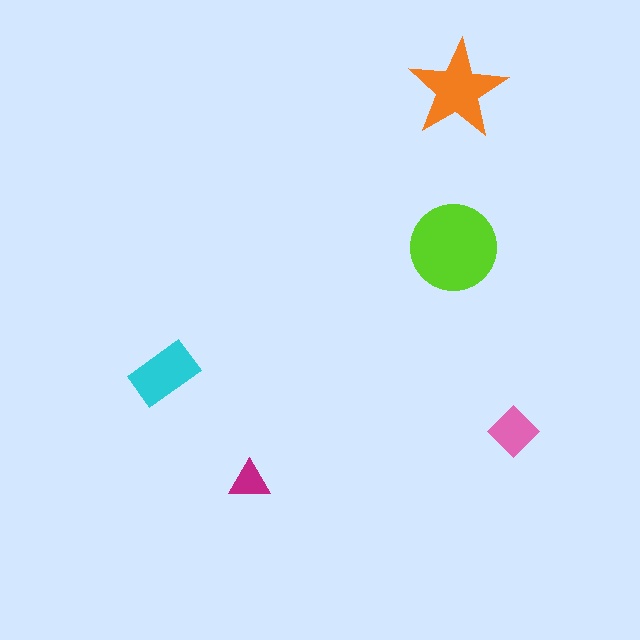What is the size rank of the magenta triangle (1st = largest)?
5th.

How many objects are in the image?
There are 5 objects in the image.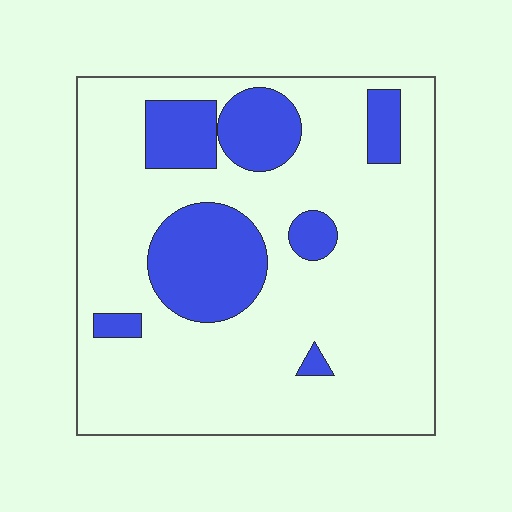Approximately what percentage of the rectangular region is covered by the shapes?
Approximately 20%.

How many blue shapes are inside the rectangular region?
7.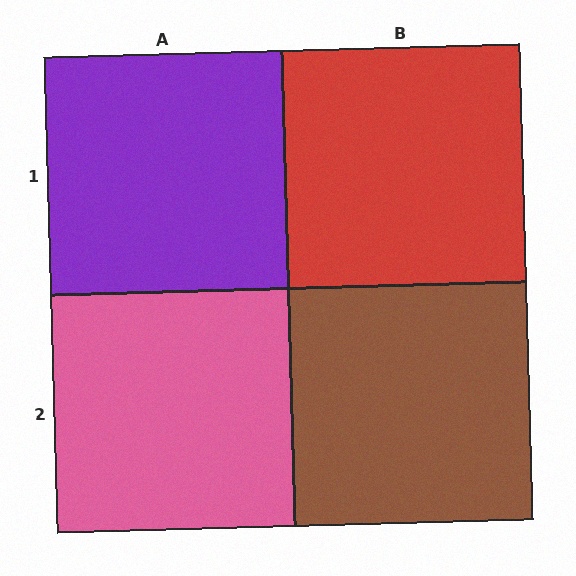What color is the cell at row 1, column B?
Red.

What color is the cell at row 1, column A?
Purple.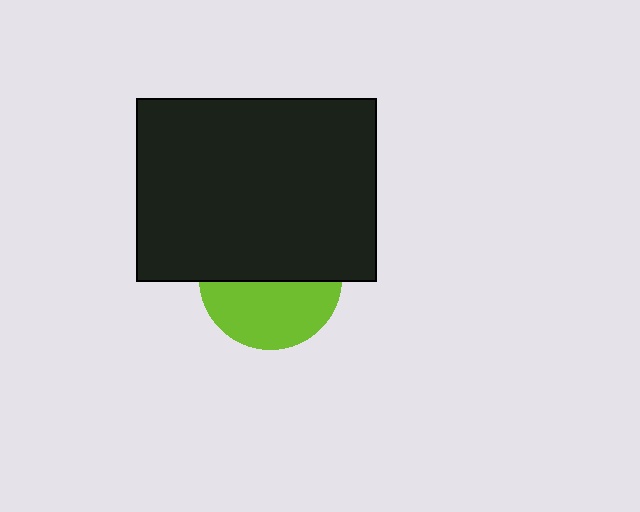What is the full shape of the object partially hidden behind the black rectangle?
The partially hidden object is a lime circle.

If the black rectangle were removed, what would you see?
You would see the complete lime circle.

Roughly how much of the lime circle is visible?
About half of it is visible (roughly 47%).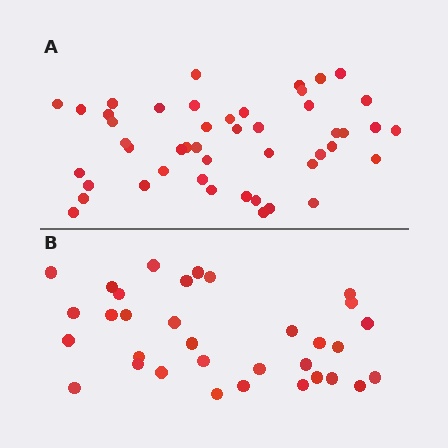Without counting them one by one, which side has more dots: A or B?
Region A (the top region) has more dots.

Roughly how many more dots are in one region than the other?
Region A has approximately 15 more dots than region B.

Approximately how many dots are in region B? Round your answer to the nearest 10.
About 30 dots. (The exact count is 33, which rounds to 30.)